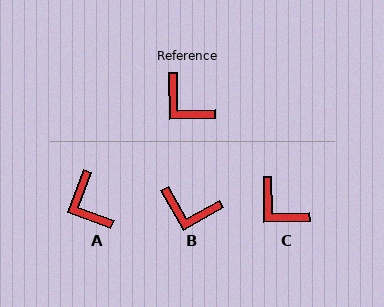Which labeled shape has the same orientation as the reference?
C.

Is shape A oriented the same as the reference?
No, it is off by about 21 degrees.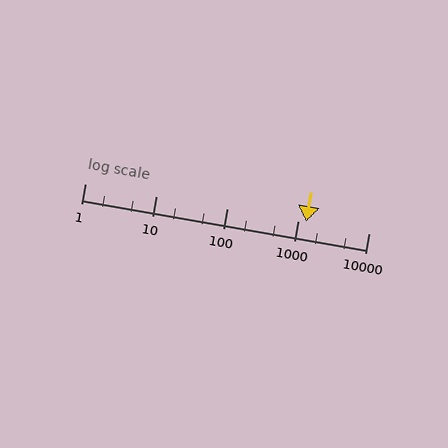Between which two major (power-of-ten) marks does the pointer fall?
The pointer is between 1000 and 10000.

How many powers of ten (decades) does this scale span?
The scale spans 4 decades, from 1 to 10000.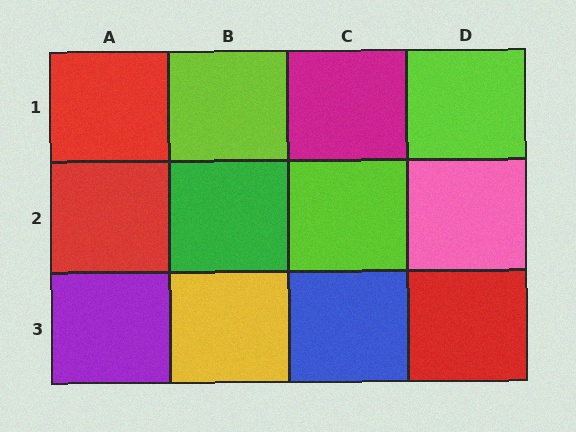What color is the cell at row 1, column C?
Magenta.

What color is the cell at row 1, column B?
Lime.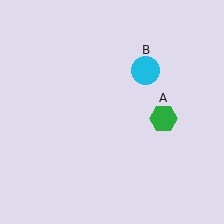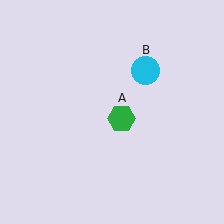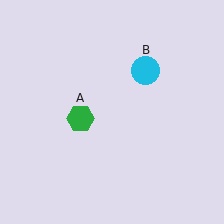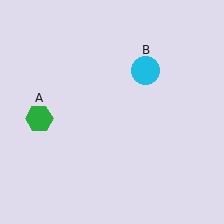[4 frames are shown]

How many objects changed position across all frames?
1 object changed position: green hexagon (object A).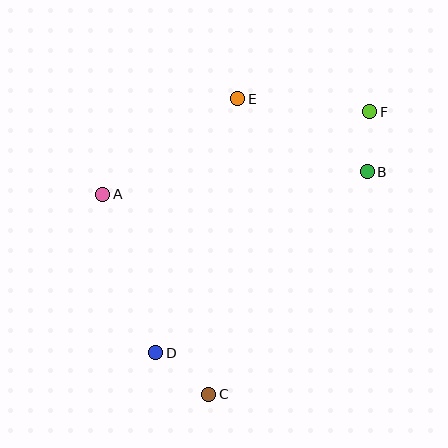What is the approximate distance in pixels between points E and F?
The distance between E and F is approximately 133 pixels.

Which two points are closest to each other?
Points B and F are closest to each other.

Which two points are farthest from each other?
Points C and F are farthest from each other.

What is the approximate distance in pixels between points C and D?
The distance between C and D is approximately 68 pixels.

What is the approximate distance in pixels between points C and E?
The distance between C and E is approximately 297 pixels.